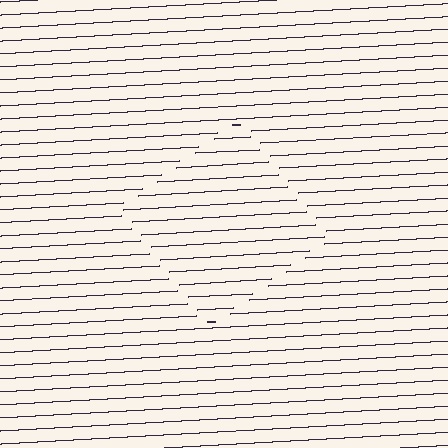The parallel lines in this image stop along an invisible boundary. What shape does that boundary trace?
An illusory square. The interior of the shape contains the same grating, shifted by half a period — the contour is defined by the phase discontinuity where line-ends from the inner and outer gratings abut.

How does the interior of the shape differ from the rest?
The interior of the shape contains the same grating, shifted by half a period — the contour is defined by the phase discontinuity where line-ends from the inner and outer gratings abut.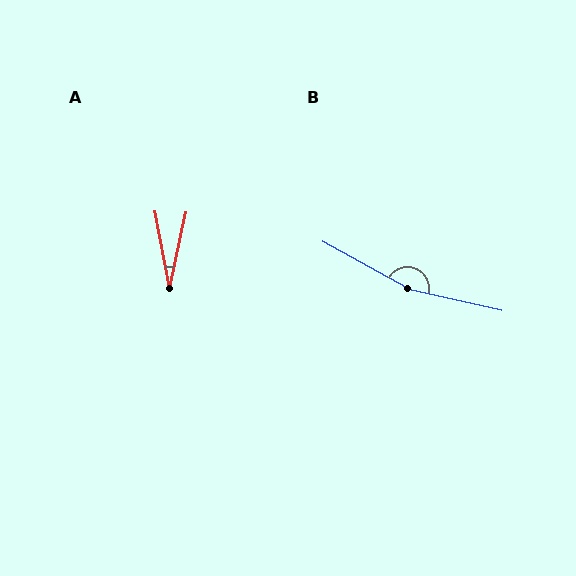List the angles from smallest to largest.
A (23°), B (164°).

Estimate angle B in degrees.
Approximately 164 degrees.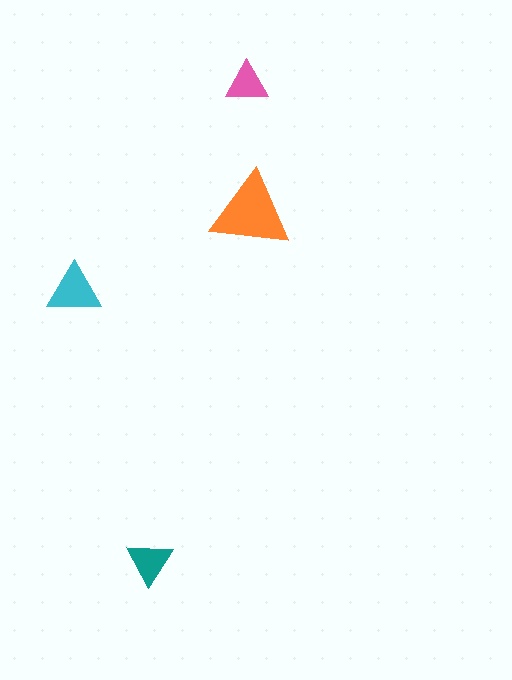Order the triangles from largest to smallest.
the orange one, the cyan one, the teal one, the pink one.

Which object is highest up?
The pink triangle is topmost.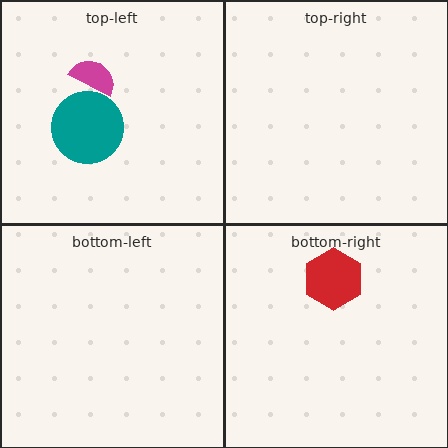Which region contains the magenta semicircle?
The top-left region.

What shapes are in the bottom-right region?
The red hexagon.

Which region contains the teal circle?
The top-left region.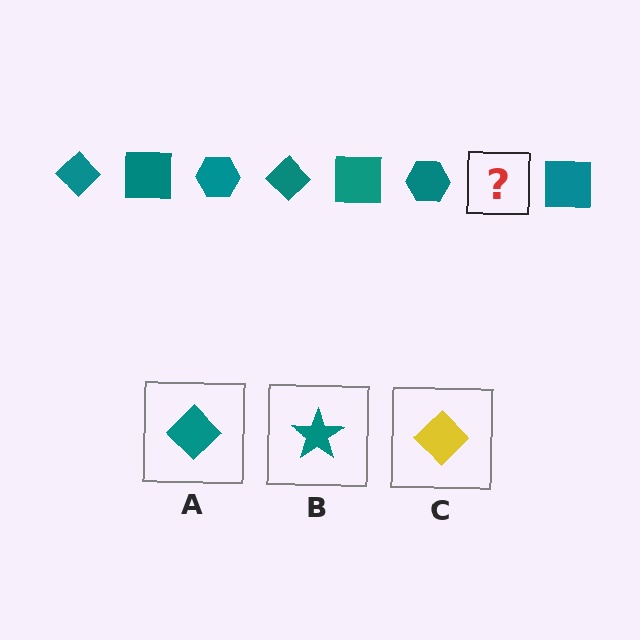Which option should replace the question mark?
Option A.